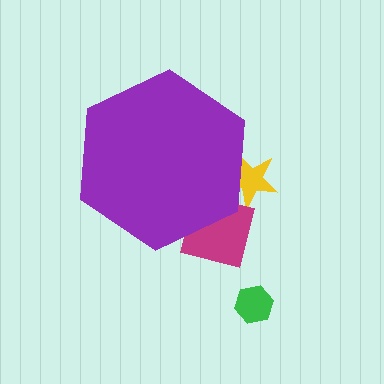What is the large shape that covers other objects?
A purple hexagon.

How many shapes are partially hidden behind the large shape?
2 shapes are partially hidden.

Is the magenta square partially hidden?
Yes, the magenta square is partially hidden behind the purple hexagon.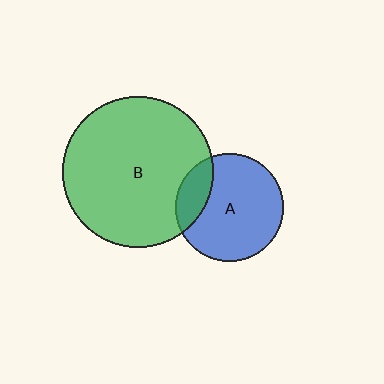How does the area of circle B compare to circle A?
Approximately 2.0 times.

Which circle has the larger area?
Circle B (green).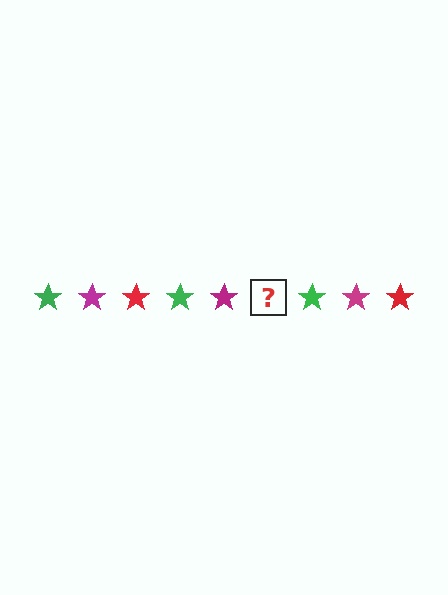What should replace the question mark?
The question mark should be replaced with a red star.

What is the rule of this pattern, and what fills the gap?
The rule is that the pattern cycles through green, magenta, red stars. The gap should be filled with a red star.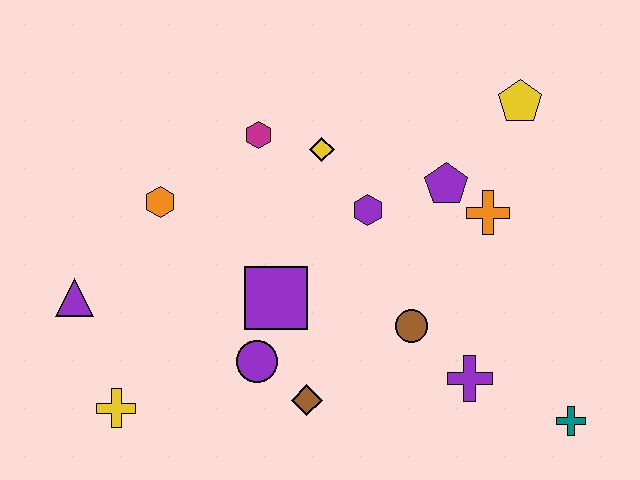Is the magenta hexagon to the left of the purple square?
Yes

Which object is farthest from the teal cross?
The purple triangle is farthest from the teal cross.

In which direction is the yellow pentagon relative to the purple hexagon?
The yellow pentagon is to the right of the purple hexagon.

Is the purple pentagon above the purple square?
Yes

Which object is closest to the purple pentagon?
The orange cross is closest to the purple pentagon.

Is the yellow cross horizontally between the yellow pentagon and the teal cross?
No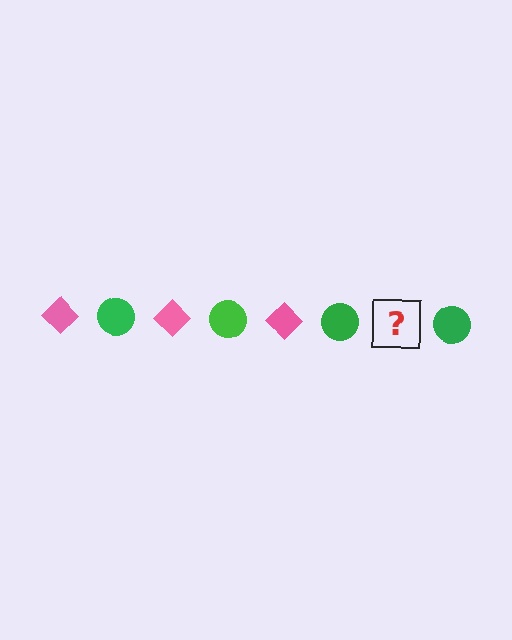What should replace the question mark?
The question mark should be replaced with a pink diamond.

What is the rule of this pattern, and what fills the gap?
The rule is that the pattern alternates between pink diamond and green circle. The gap should be filled with a pink diamond.